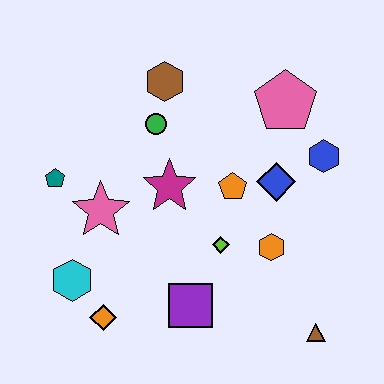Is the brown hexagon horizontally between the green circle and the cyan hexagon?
No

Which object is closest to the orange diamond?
The cyan hexagon is closest to the orange diamond.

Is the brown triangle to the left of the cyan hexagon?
No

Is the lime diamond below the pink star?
Yes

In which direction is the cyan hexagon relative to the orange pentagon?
The cyan hexagon is to the left of the orange pentagon.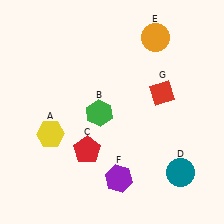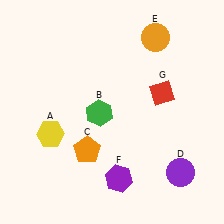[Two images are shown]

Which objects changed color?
C changed from red to orange. D changed from teal to purple.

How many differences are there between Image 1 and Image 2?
There are 2 differences between the two images.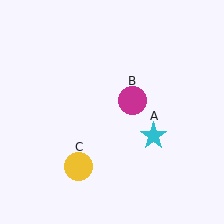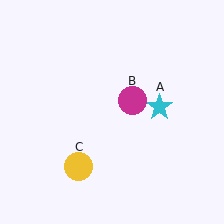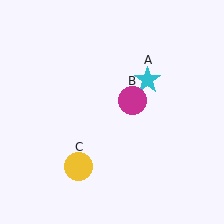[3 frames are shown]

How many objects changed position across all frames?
1 object changed position: cyan star (object A).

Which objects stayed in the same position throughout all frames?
Magenta circle (object B) and yellow circle (object C) remained stationary.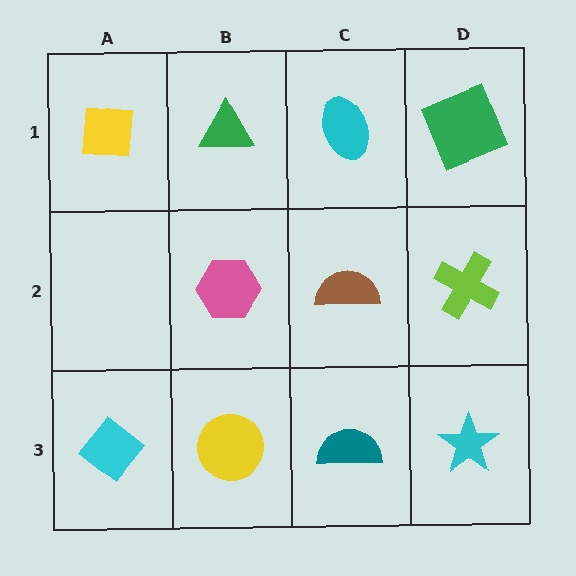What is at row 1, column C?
A cyan ellipse.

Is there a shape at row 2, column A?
No, that cell is empty.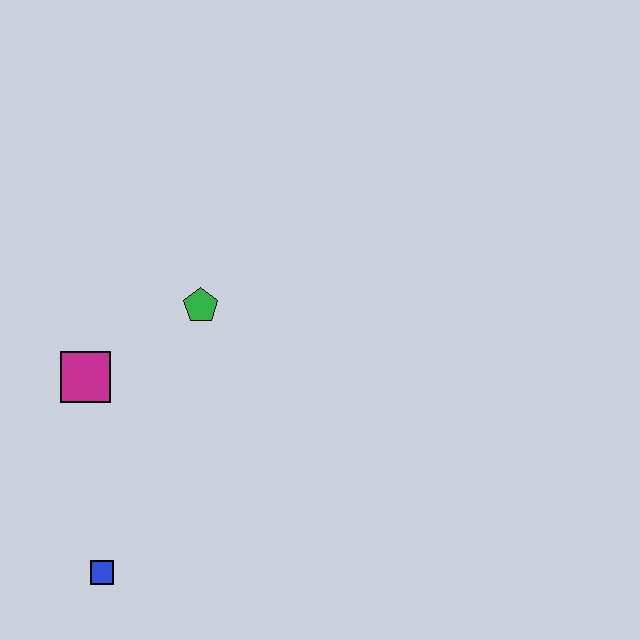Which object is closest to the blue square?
The magenta square is closest to the blue square.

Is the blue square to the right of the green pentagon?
No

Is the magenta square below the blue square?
No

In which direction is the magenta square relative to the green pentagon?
The magenta square is to the left of the green pentagon.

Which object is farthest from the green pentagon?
The blue square is farthest from the green pentagon.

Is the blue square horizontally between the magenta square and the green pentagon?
Yes